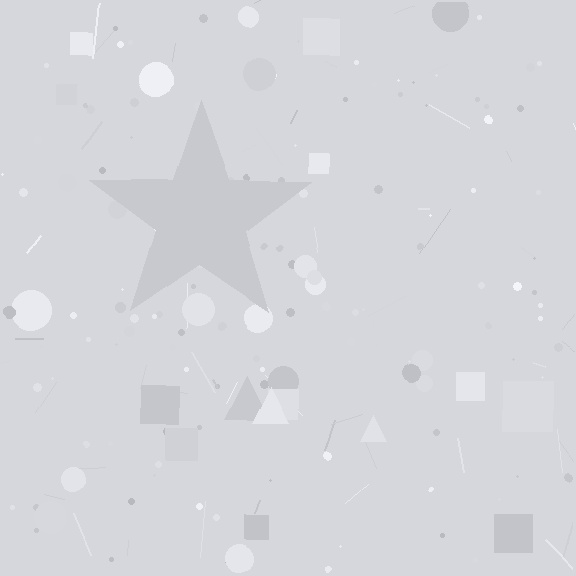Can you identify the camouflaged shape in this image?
The camouflaged shape is a star.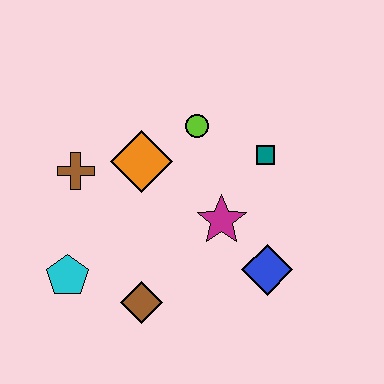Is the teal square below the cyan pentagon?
No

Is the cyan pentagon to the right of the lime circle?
No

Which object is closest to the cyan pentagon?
The brown diamond is closest to the cyan pentagon.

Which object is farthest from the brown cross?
The blue diamond is farthest from the brown cross.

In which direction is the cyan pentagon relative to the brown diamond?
The cyan pentagon is to the left of the brown diamond.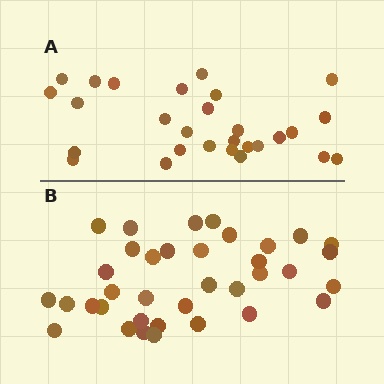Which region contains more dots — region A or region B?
Region B (the bottom region) has more dots.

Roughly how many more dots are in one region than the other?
Region B has roughly 8 or so more dots than region A.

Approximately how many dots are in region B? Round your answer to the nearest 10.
About 40 dots. (The exact count is 36, which rounds to 40.)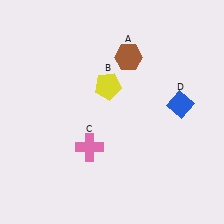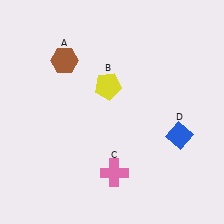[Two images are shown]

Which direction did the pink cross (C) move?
The pink cross (C) moved down.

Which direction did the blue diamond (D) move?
The blue diamond (D) moved down.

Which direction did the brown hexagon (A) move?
The brown hexagon (A) moved left.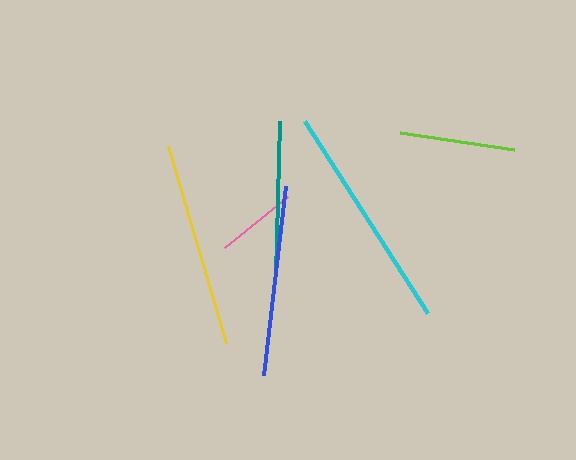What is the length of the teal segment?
The teal segment is approximately 154 pixels long.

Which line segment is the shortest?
The pink line is the shortest at approximately 80 pixels.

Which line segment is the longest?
The cyan line is the longest at approximately 229 pixels.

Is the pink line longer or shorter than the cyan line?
The cyan line is longer than the pink line.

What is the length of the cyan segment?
The cyan segment is approximately 229 pixels long.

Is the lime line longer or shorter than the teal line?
The teal line is longer than the lime line.